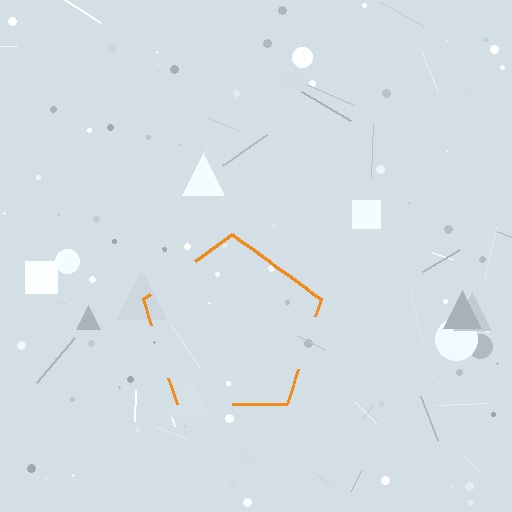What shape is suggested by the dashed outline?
The dashed outline suggests a pentagon.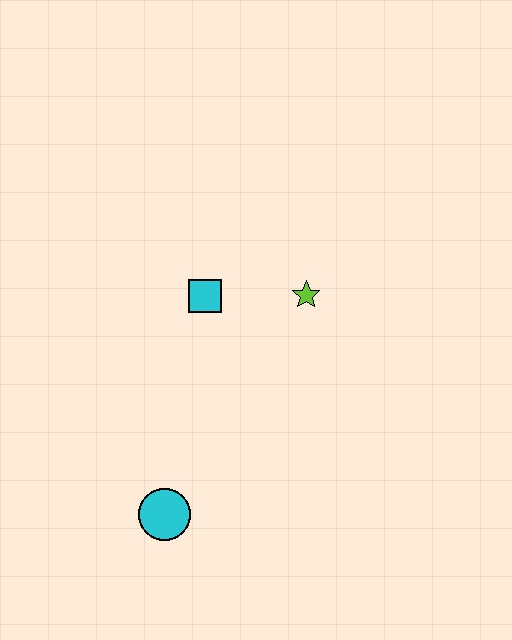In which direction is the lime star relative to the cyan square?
The lime star is to the right of the cyan square.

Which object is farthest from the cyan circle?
The lime star is farthest from the cyan circle.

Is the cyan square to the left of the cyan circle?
No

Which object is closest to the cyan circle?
The cyan square is closest to the cyan circle.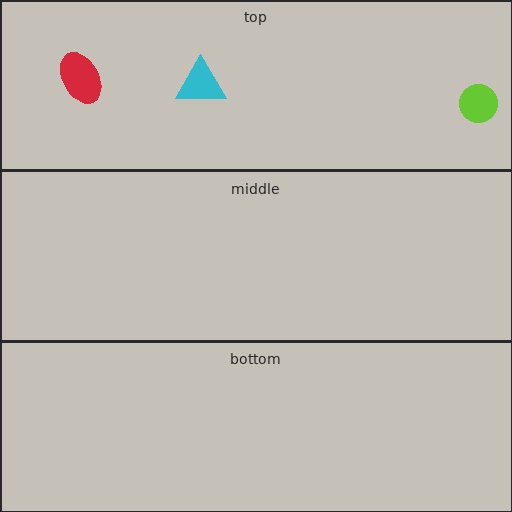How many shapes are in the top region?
3.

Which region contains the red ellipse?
The top region.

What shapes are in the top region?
The cyan triangle, the red ellipse, the lime circle.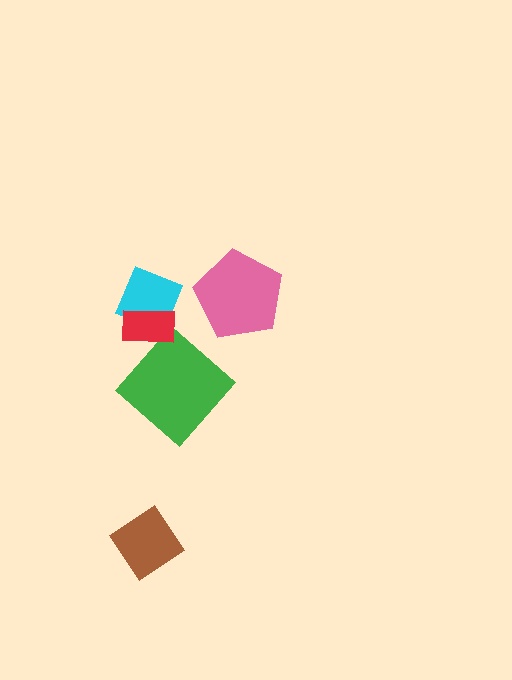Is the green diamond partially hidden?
No, no other shape covers it.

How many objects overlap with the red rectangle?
1 object overlaps with the red rectangle.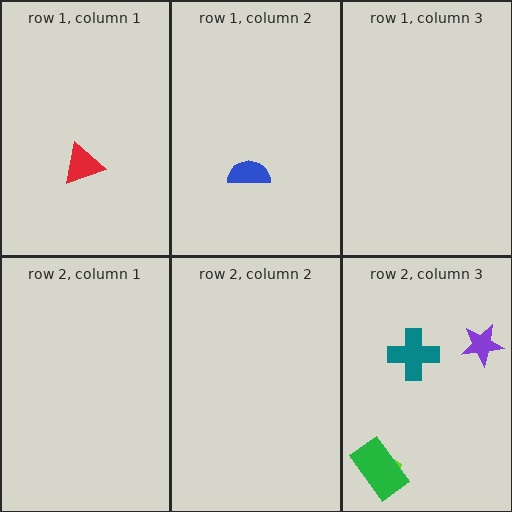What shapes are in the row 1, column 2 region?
The blue semicircle.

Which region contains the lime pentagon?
The row 2, column 3 region.